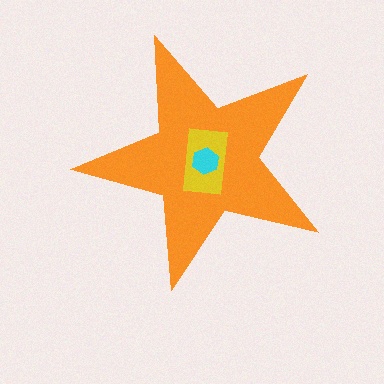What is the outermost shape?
The orange star.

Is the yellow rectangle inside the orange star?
Yes.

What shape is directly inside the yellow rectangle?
The cyan hexagon.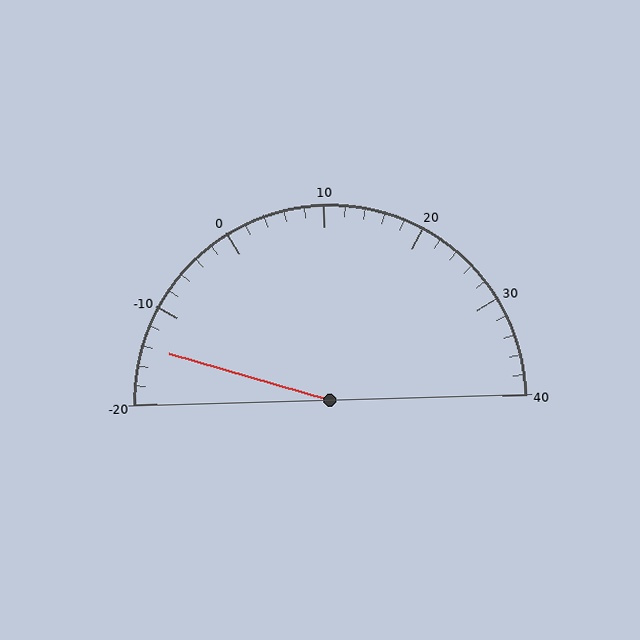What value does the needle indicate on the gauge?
The needle indicates approximately -14.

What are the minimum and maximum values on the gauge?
The gauge ranges from -20 to 40.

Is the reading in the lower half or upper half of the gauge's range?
The reading is in the lower half of the range (-20 to 40).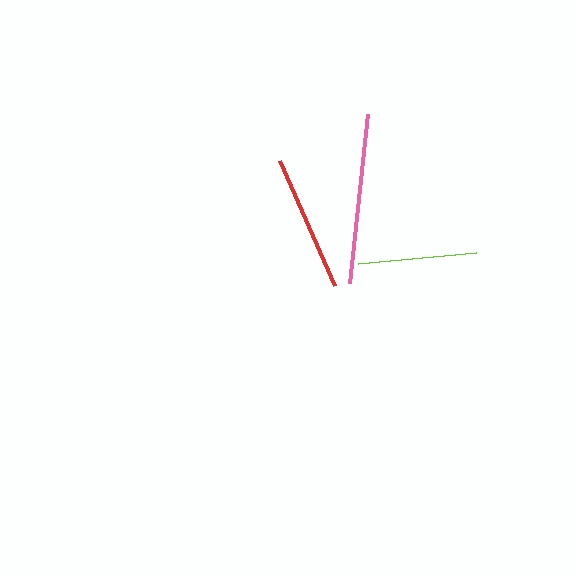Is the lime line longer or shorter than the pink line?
The pink line is longer than the lime line.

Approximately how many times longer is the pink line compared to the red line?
The pink line is approximately 1.2 times the length of the red line.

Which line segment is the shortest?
The lime line is the shortest at approximately 119 pixels.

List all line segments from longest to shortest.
From longest to shortest: pink, red, lime.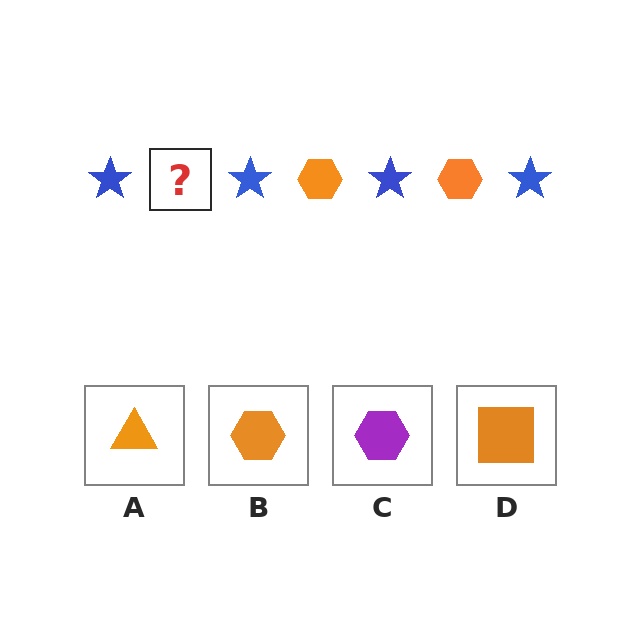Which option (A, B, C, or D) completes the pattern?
B.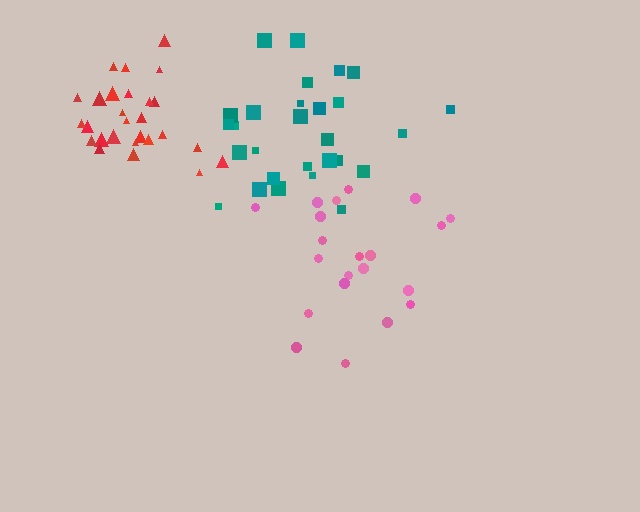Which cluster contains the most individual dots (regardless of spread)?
Teal (28).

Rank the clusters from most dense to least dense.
red, teal, pink.